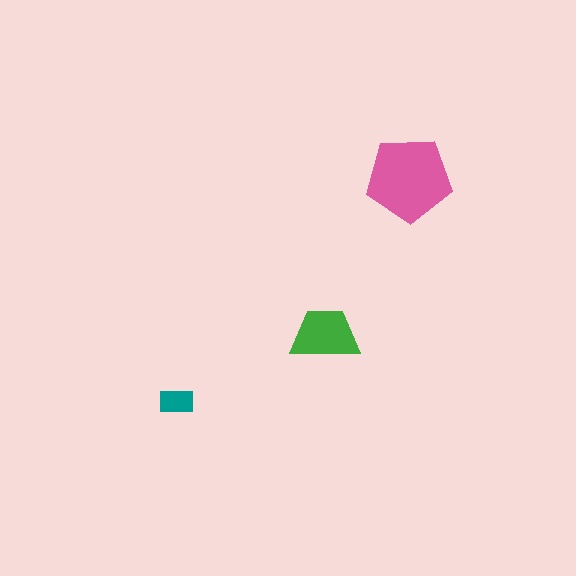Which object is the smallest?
The teal rectangle.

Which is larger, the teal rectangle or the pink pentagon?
The pink pentagon.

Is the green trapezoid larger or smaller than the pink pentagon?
Smaller.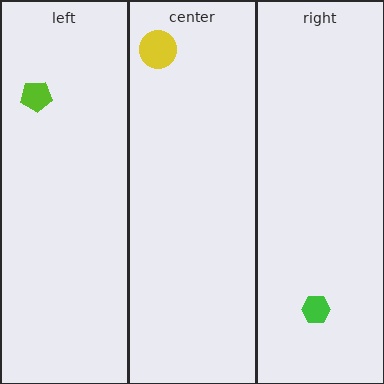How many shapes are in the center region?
1.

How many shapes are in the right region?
1.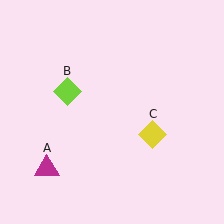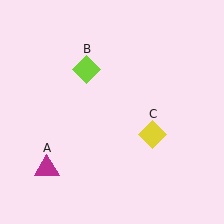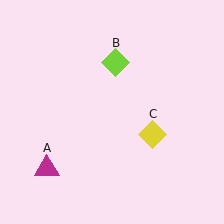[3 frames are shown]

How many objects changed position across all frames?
1 object changed position: lime diamond (object B).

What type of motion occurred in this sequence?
The lime diamond (object B) rotated clockwise around the center of the scene.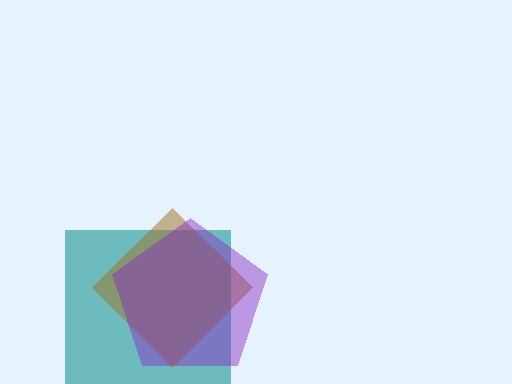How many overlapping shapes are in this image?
There are 3 overlapping shapes in the image.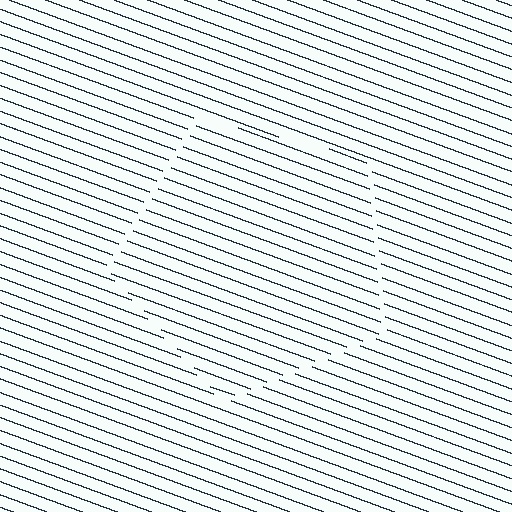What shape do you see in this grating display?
An illusory pentagon. The interior of the shape contains the same grating, shifted by half a period — the contour is defined by the phase discontinuity where line-ends from the inner and outer gratings abut.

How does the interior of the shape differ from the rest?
The interior of the shape contains the same grating, shifted by half a period — the contour is defined by the phase discontinuity where line-ends from the inner and outer gratings abut.